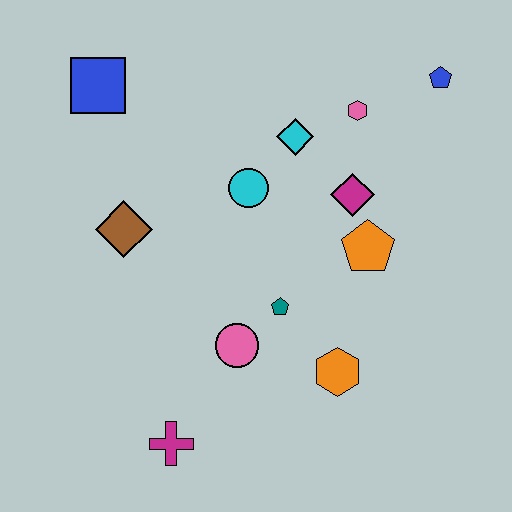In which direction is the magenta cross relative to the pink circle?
The magenta cross is below the pink circle.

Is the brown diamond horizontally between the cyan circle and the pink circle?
No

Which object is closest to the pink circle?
The teal pentagon is closest to the pink circle.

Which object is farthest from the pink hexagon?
The magenta cross is farthest from the pink hexagon.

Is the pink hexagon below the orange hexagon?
No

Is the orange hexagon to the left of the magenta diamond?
Yes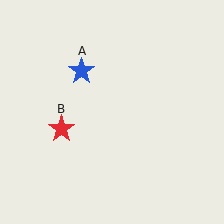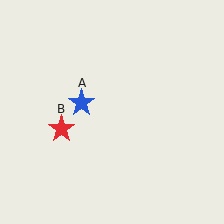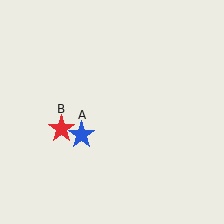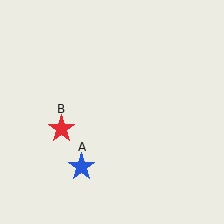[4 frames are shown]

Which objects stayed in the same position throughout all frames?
Red star (object B) remained stationary.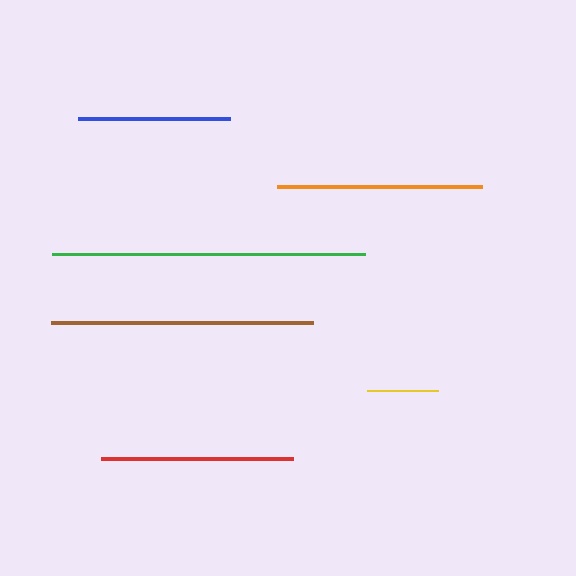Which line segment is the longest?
The green line is the longest at approximately 313 pixels.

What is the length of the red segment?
The red segment is approximately 191 pixels long.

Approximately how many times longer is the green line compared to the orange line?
The green line is approximately 1.5 times the length of the orange line.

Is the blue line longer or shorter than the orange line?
The orange line is longer than the blue line.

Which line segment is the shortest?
The yellow line is the shortest at approximately 71 pixels.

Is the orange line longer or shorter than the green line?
The green line is longer than the orange line.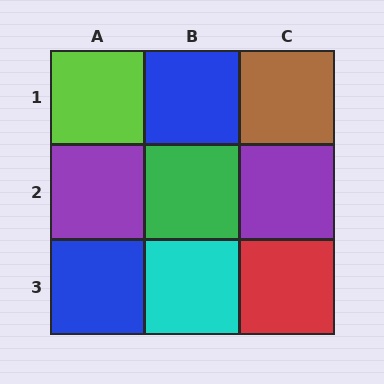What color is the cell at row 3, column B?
Cyan.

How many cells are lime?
1 cell is lime.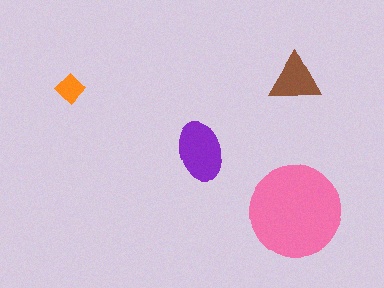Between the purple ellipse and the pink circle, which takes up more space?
The pink circle.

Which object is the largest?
The pink circle.